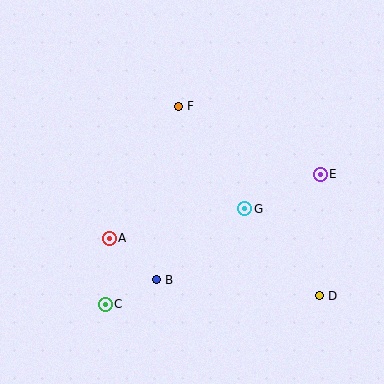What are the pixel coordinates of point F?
Point F is at (178, 106).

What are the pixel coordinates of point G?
Point G is at (245, 209).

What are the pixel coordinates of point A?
Point A is at (109, 238).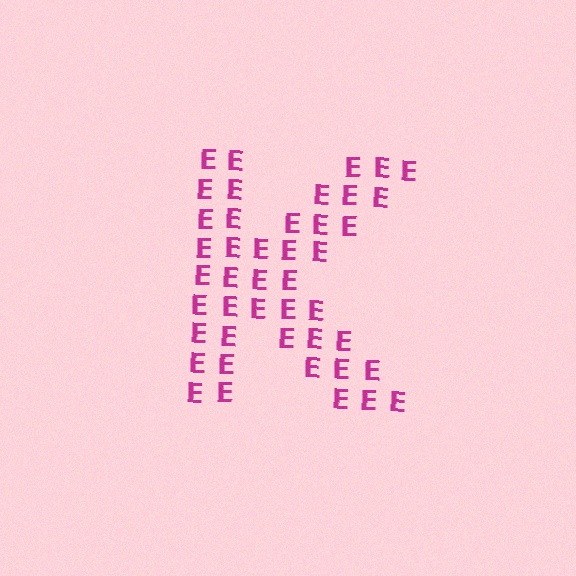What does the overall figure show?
The overall figure shows the letter K.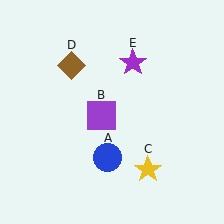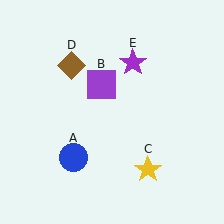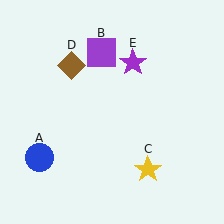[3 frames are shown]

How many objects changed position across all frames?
2 objects changed position: blue circle (object A), purple square (object B).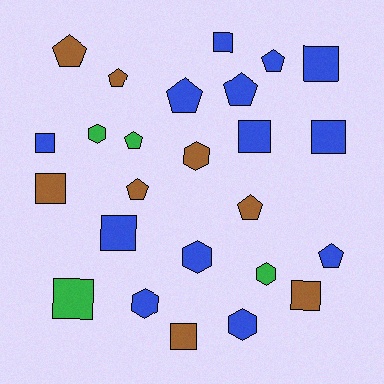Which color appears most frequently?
Blue, with 13 objects.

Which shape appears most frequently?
Square, with 10 objects.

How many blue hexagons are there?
There are 3 blue hexagons.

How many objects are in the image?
There are 25 objects.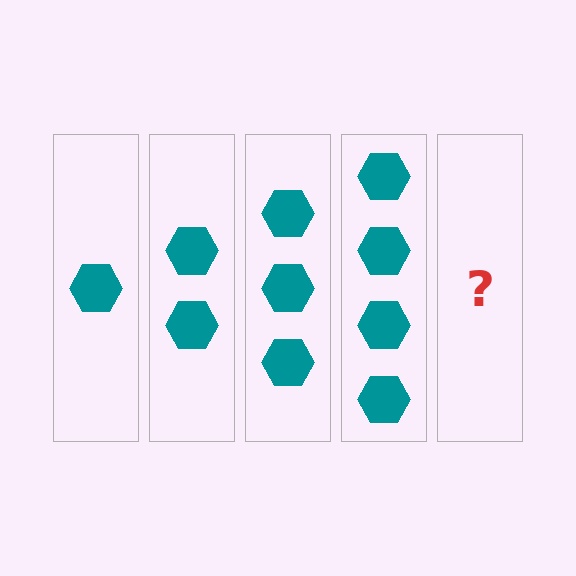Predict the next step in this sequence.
The next step is 5 hexagons.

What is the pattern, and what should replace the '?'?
The pattern is that each step adds one more hexagon. The '?' should be 5 hexagons.